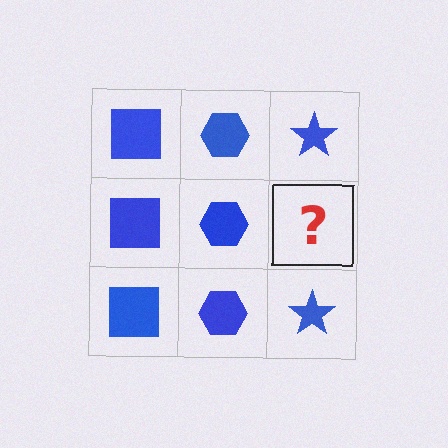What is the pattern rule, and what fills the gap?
The rule is that each column has a consistent shape. The gap should be filled with a blue star.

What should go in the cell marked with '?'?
The missing cell should contain a blue star.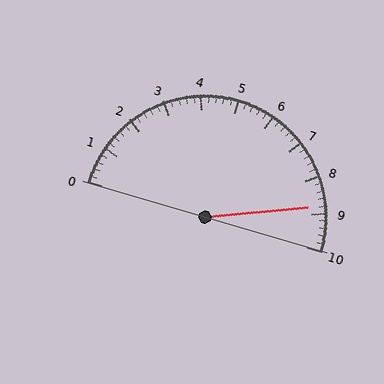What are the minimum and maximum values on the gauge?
The gauge ranges from 0 to 10.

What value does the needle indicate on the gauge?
The needle indicates approximately 8.8.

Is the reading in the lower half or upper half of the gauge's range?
The reading is in the upper half of the range (0 to 10).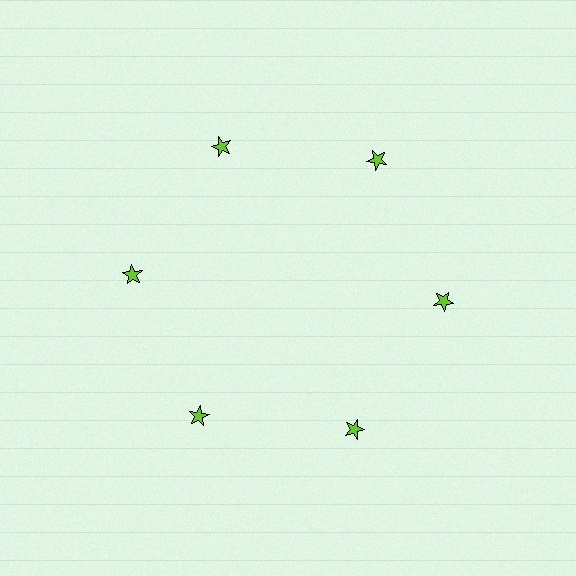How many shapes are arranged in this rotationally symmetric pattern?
There are 6 shapes, arranged in 6 groups of 1.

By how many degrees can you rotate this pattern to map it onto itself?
The pattern maps onto itself every 60 degrees of rotation.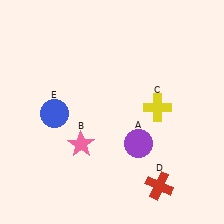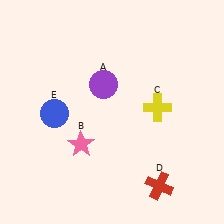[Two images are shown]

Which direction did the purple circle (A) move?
The purple circle (A) moved up.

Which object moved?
The purple circle (A) moved up.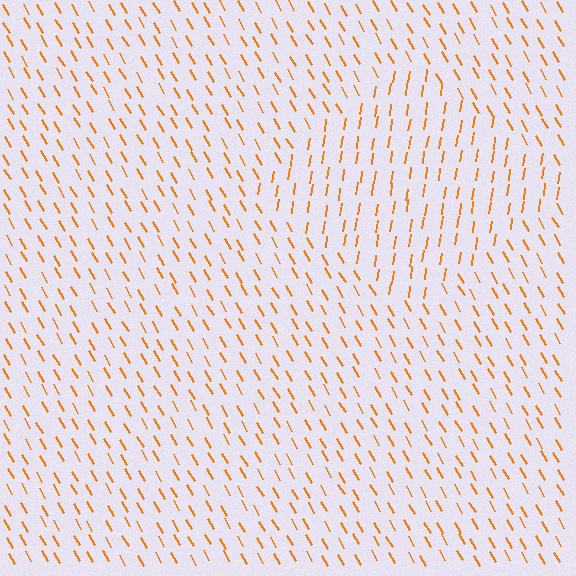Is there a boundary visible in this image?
Yes, there is a texture boundary formed by a change in line orientation.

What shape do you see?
I see a diamond.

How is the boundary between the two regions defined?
The boundary is defined purely by a change in line orientation (approximately 39 degrees difference). All lines are the same color and thickness.